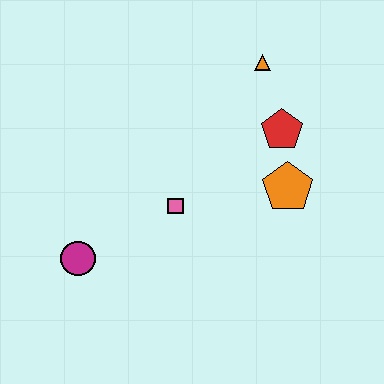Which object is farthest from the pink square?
The orange triangle is farthest from the pink square.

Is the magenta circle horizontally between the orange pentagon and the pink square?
No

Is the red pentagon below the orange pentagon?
No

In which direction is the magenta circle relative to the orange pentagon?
The magenta circle is to the left of the orange pentagon.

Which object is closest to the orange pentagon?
The red pentagon is closest to the orange pentagon.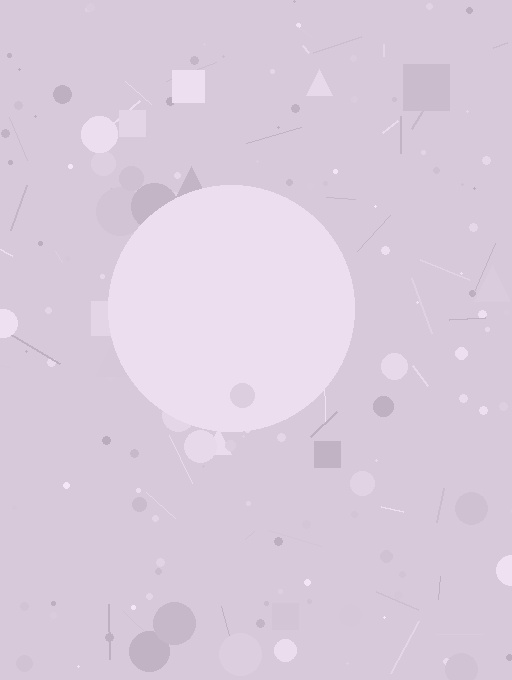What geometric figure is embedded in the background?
A circle is embedded in the background.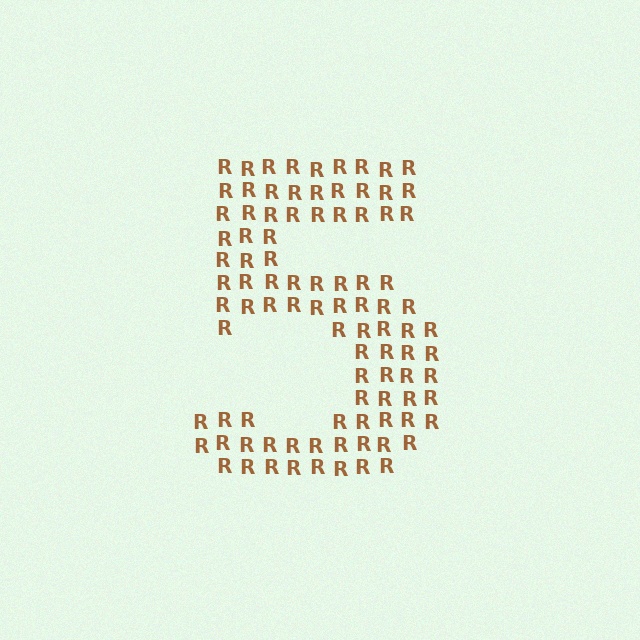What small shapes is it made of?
It is made of small letter R's.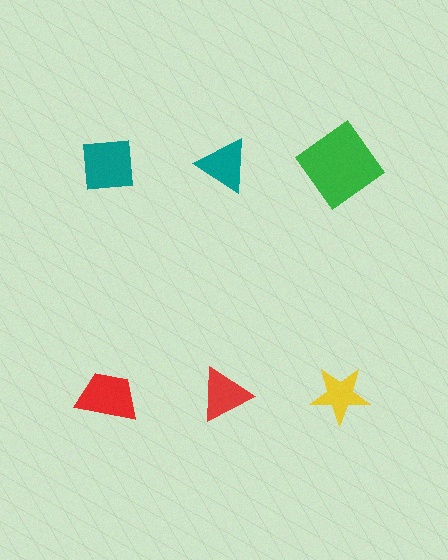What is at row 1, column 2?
A teal triangle.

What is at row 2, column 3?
A yellow star.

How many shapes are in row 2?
3 shapes.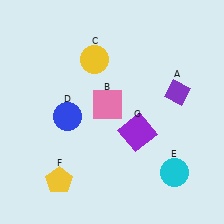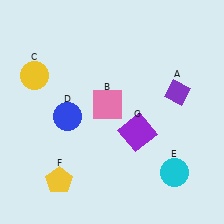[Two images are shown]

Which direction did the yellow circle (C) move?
The yellow circle (C) moved left.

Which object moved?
The yellow circle (C) moved left.